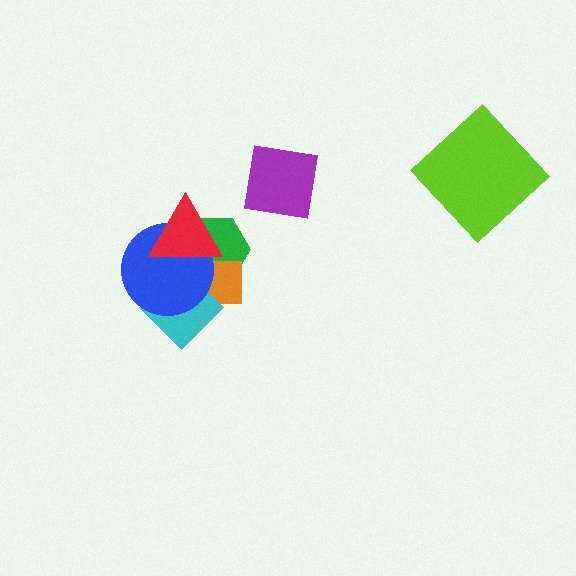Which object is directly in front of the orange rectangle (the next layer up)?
The cyan diamond is directly in front of the orange rectangle.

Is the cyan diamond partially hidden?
Yes, it is partially covered by another shape.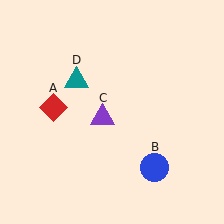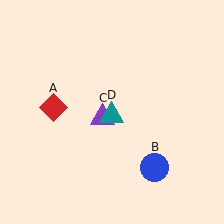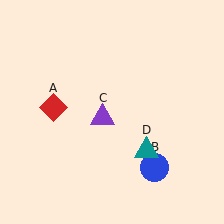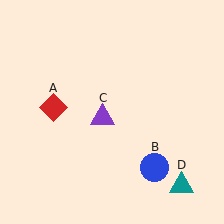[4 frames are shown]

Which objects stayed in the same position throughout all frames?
Red diamond (object A) and blue circle (object B) and purple triangle (object C) remained stationary.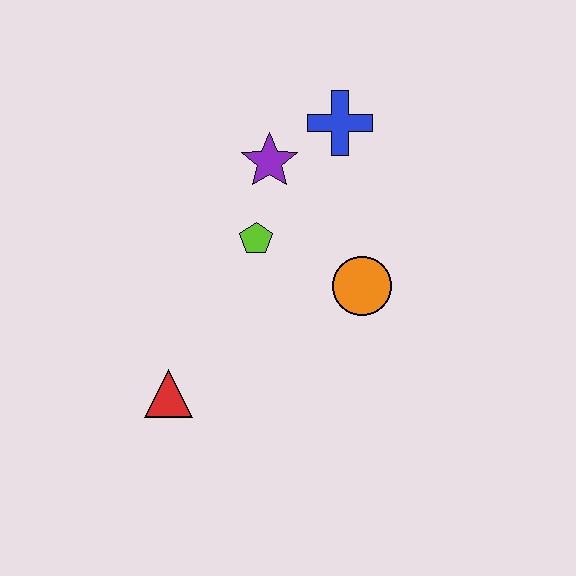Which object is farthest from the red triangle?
The blue cross is farthest from the red triangle.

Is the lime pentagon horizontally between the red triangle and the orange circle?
Yes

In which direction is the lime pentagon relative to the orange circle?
The lime pentagon is to the left of the orange circle.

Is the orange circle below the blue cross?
Yes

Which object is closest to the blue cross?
The purple star is closest to the blue cross.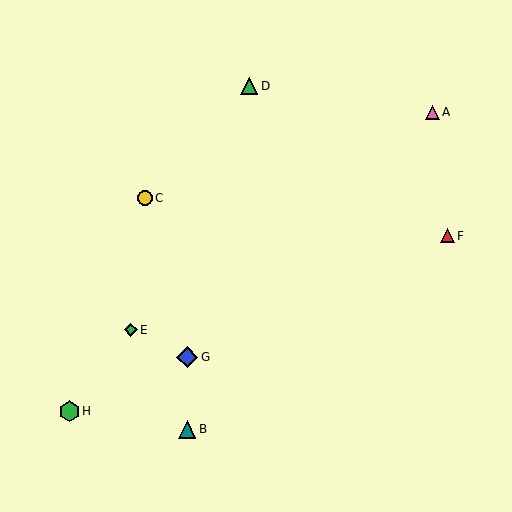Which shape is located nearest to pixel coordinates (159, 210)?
The yellow circle (labeled C) at (145, 198) is nearest to that location.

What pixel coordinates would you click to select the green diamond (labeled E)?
Click at (131, 330) to select the green diamond E.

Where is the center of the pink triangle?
The center of the pink triangle is at (432, 112).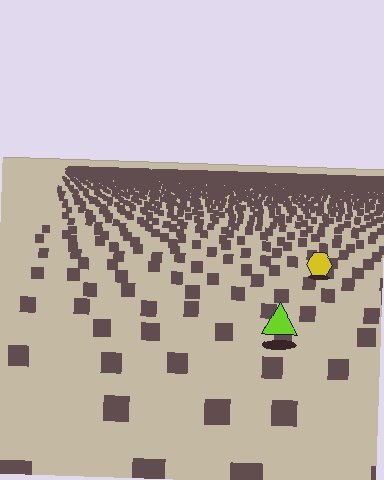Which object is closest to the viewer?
The lime triangle is closest. The texture marks near it are larger and more spread out.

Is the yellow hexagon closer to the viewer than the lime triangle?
No. The lime triangle is closer — you can tell from the texture gradient: the ground texture is coarser near it.